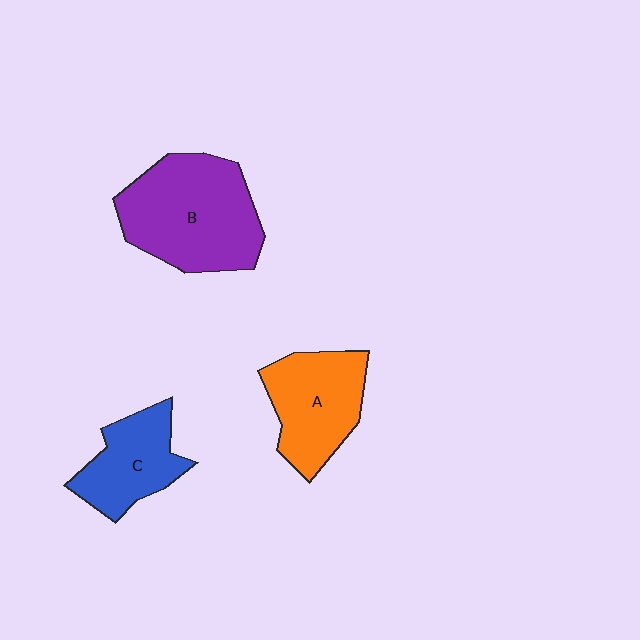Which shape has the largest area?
Shape B (purple).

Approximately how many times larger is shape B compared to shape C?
Approximately 1.7 times.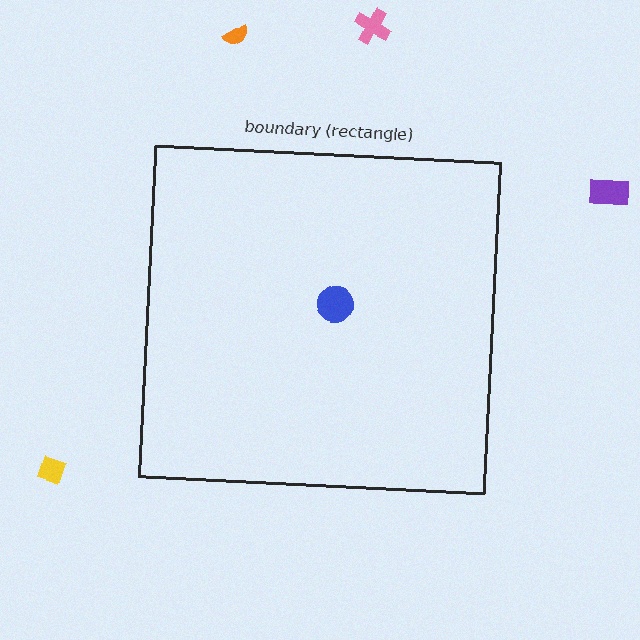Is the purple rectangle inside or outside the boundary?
Outside.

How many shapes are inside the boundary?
1 inside, 4 outside.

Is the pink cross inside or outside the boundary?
Outside.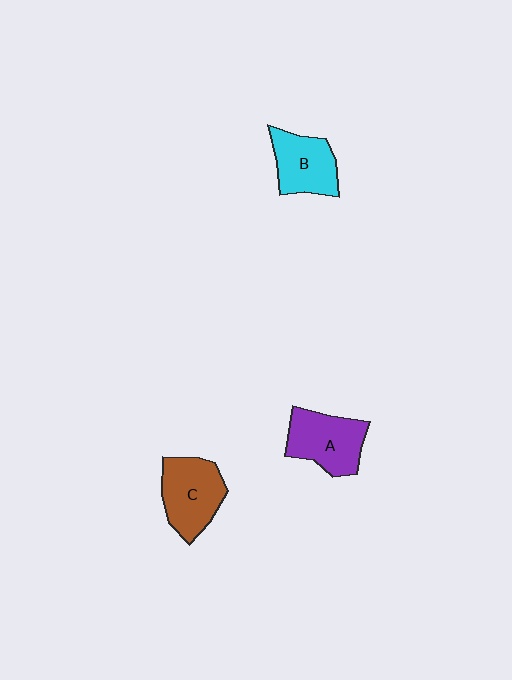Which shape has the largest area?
Shape C (brown).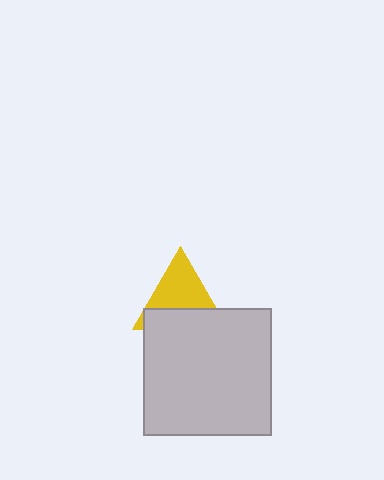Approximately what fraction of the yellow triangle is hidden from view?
Roughly 43% of the yellow triangle is hidden behind the light gray square.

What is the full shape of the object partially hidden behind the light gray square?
The partially hidden object is a yellow triangle.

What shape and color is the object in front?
The object in front is a light gray square.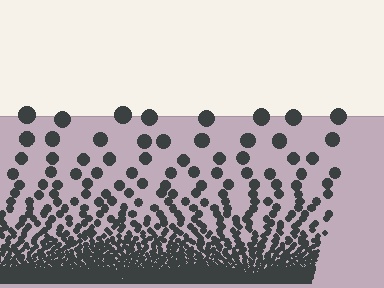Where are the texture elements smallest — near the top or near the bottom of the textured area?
Near the bottom.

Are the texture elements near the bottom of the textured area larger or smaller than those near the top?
Smaller. The gradient is inverted — elements near the bottom are smaller and denser.